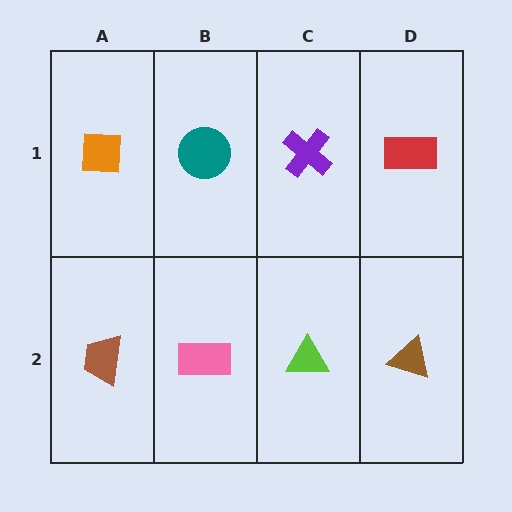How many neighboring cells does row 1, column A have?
2.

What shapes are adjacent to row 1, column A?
A brown trapezoid (row 2, column A), a teal circle (row 1, column B).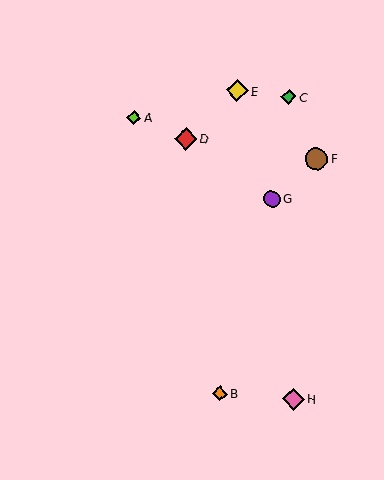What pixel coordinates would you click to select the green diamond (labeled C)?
Click at (289, 97) to select the green diamond C.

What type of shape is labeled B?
Shape B is an orange diamond.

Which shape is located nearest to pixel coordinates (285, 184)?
The purple circle (labeled G) at (272, 199) is nearest to that location.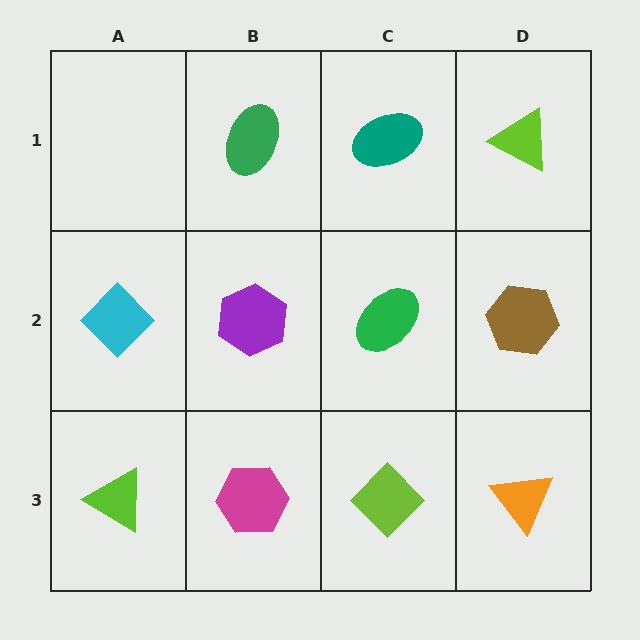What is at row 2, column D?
A brown hexagon.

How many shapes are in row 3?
4 shapes.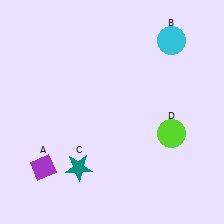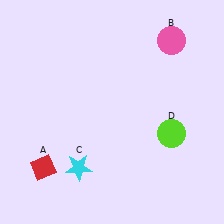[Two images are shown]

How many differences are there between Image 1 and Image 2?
There are 3 differences between the two images.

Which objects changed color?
A changed from purple to red. B changed from cyan to pink. C changed from teal to cyan.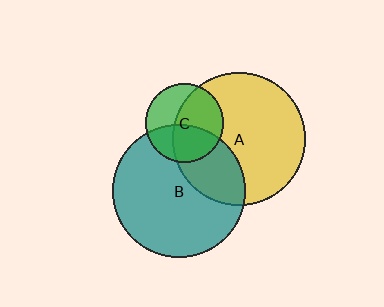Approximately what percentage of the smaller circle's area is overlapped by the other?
Approximately 60%.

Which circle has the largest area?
Circle A (yellow).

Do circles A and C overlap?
Yes.